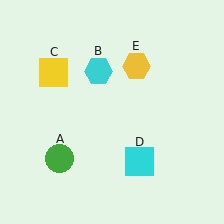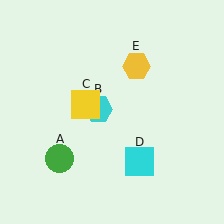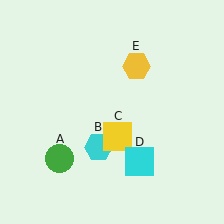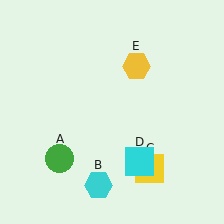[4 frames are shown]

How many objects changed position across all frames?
2 objects changed position: cyan hexagon (object B), yellow square (object C).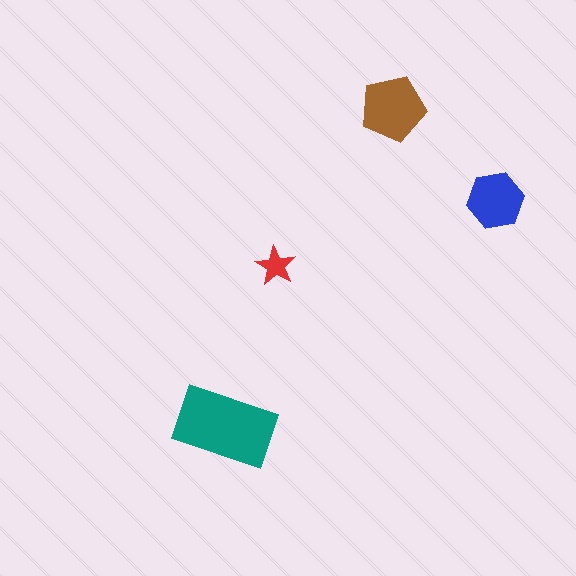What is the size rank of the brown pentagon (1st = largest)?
2nd.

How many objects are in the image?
There are 4 objects in the image.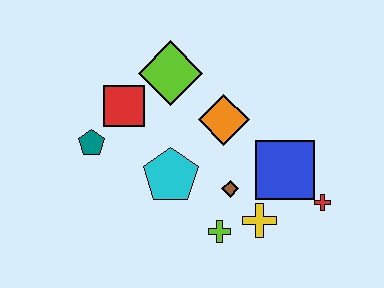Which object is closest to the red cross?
The blue square is closest to the red cross.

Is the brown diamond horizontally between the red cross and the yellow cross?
No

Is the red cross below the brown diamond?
Yes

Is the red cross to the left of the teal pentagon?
No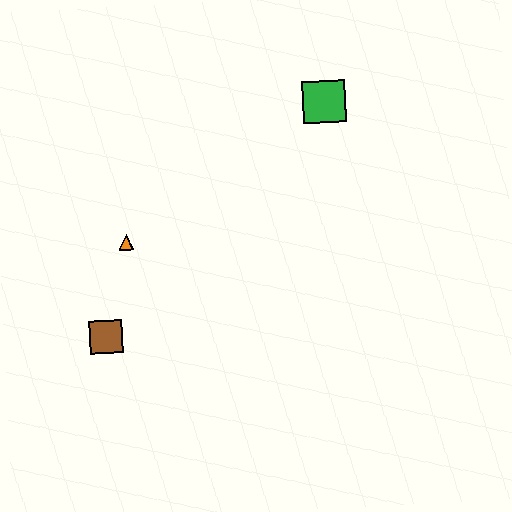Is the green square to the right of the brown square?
Yes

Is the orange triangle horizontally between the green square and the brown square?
Yes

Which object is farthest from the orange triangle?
The green square is farthest from the orange triangle.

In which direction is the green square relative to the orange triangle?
The green square is to the right of the orange triangle.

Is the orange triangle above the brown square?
Yes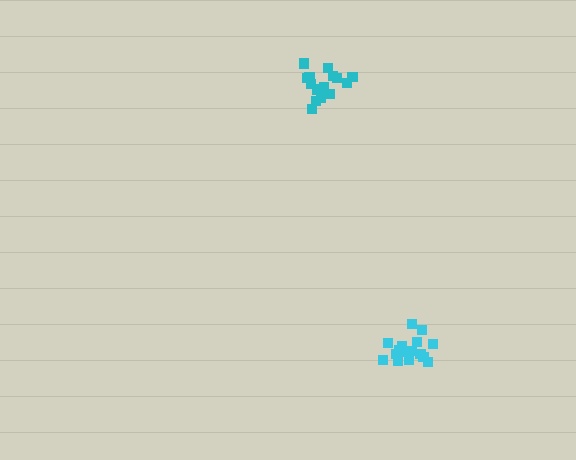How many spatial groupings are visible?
There are 2 spatial groupings.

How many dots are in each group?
Group 1: 16 dots, Group 2: 17 dots (33 total).